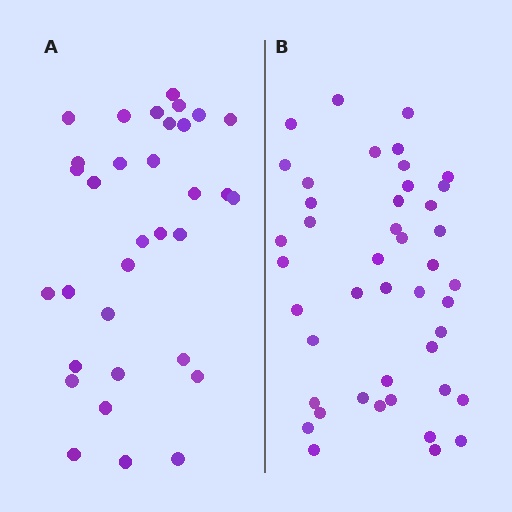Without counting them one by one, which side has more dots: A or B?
Region B (the right region) has more dots.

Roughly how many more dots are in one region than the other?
Region B has roughly 12 or so more dots than region A.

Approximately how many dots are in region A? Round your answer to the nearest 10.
About 30 dots. (The exact count is 33, which rounds to 30.)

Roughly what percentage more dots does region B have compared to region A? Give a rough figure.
About 35% more.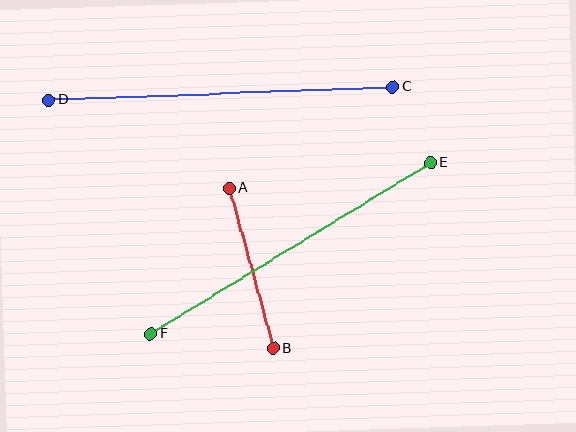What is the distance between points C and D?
The distance is approximately 344 pixels.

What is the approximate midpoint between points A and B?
The midpoint is at approximately (251, 268) pixels.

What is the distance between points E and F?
The distance is approximately 328 pixels.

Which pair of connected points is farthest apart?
Points C and D are farthest apart.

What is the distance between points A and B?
The distance is approximately 166 pixels.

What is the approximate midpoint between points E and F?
The midpoint is at approximately (291, 248) pixels.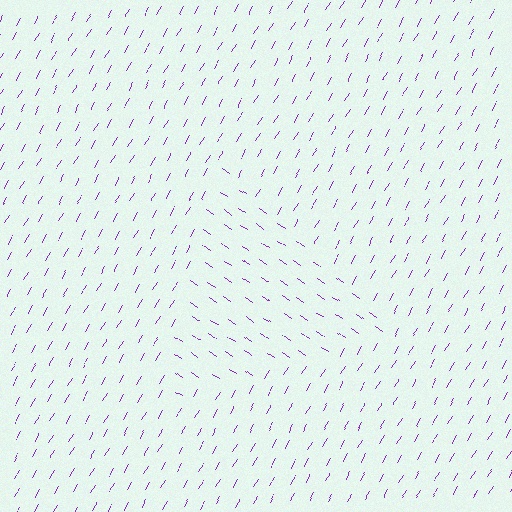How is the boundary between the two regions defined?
The boundary is defined purely by a change in line orientation (approximately 86 degrees difference). All lines are the same color and thickness.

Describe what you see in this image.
The image is filled with small purple line segments. A triangle region in the image has lines oriented differently from the surrounding lines, creating a visible texture boundary.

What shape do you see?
I see a triangle.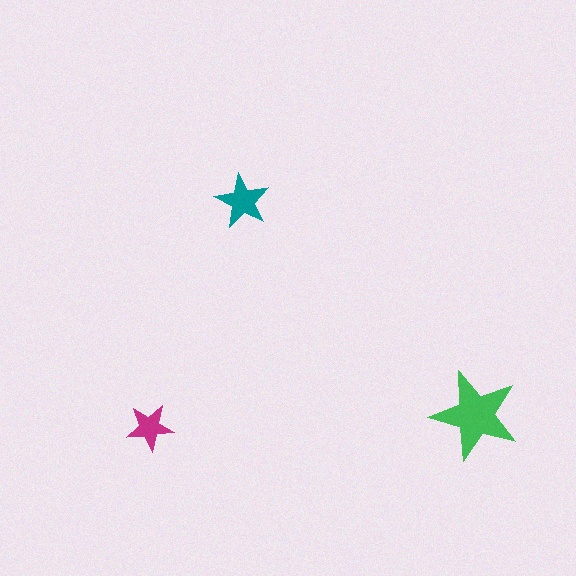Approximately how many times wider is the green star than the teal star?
About 1.5 times wider.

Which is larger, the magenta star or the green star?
The green one.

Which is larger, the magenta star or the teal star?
The teal one.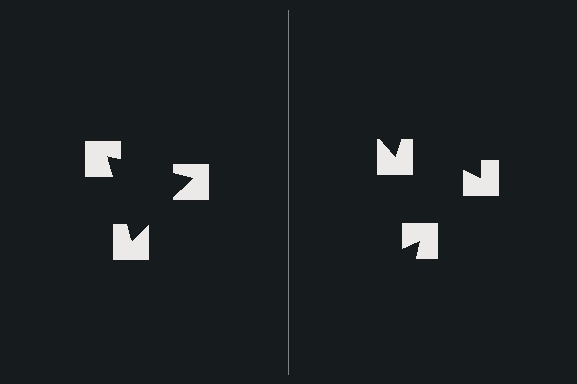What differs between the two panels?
The notched squares are positioned identically on both sides; only the wedge orientations differ. On the left they align to a triangle; on the right they are misaligned.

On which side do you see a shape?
An illusory triangle appears on the left side. On the right side the wedge cuts are rotated, so no coherent shape forms.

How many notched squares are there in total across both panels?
6 — 3 on each side.